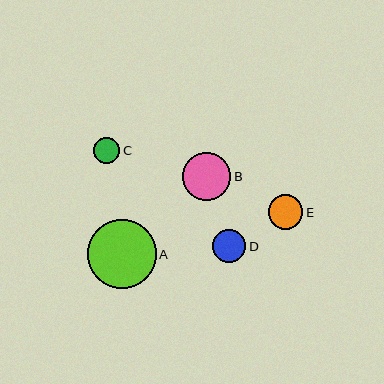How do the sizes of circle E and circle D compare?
Circle E and circle D are approximately the same size.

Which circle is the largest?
Circle A is the largest with a size of approximately 69 pixels.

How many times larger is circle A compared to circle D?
Circle A is approximately 2.1 times the size of circle D.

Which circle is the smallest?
Circle C is the smallest with a size of approximately 26 pixels.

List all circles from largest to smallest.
From largest to smallest: A, B, E, D, C.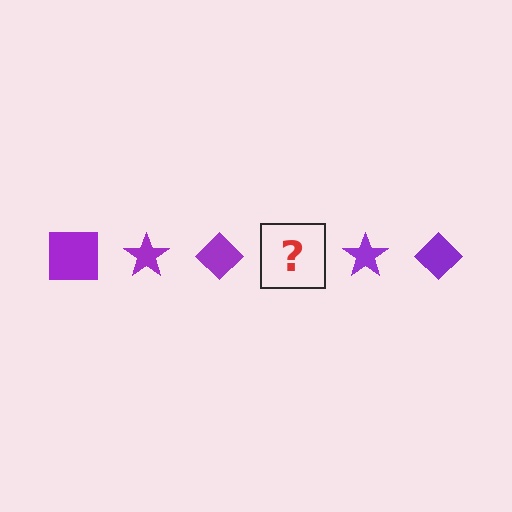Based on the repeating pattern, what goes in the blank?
The blank should be a purple square.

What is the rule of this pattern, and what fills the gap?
The rule is that the pattern cycles through square, star, diamond shapes in purple. The gap should be filled with a purple square.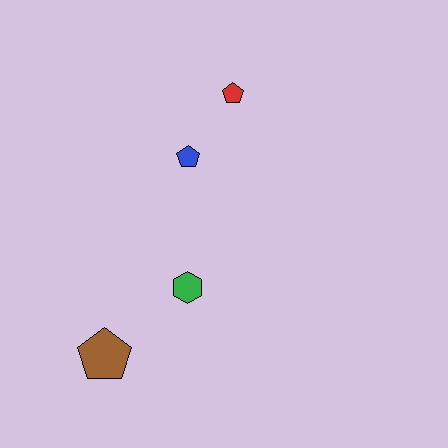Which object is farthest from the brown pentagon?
The red pentagon is farthest from the brown pentagon.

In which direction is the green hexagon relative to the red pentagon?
The green hexagon is below the red pentagon.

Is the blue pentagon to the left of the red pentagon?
Yes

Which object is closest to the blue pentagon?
The red pentagon is closest to the blue pentagon.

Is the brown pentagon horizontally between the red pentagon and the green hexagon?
No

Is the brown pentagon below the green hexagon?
Yes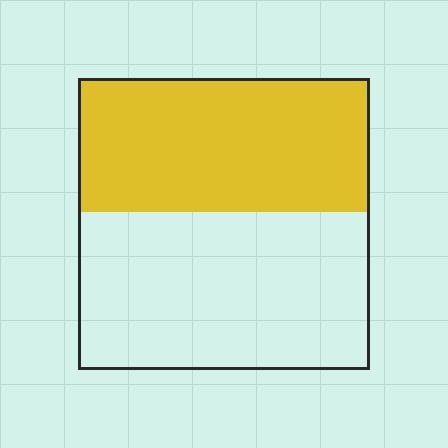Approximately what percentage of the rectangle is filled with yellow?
Approximately 45%.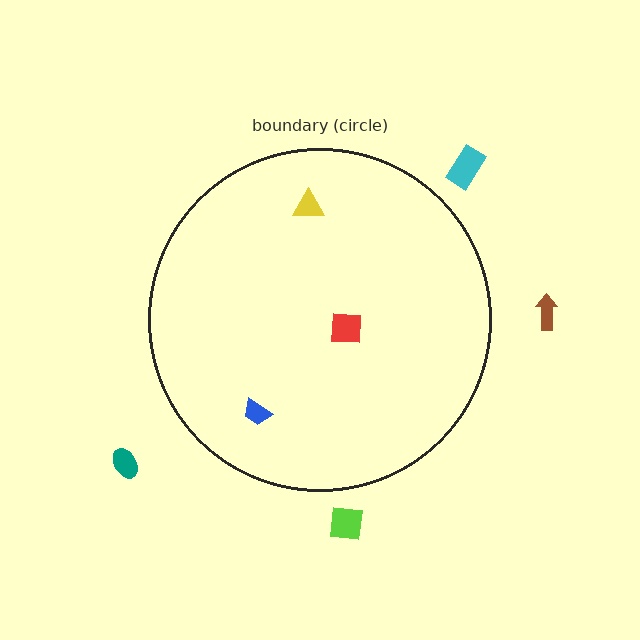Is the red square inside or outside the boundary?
Inside.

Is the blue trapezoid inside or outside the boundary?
Inside.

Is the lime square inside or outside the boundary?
Outside.